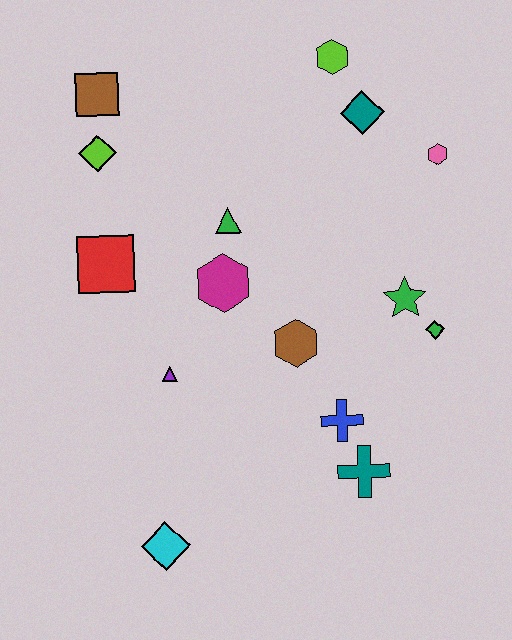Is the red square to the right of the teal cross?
No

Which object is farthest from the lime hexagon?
The cyan diamond is farthest from the lime hexagon.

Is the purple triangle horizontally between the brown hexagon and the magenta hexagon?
No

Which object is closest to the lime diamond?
The brown square is closest to the lime diamond.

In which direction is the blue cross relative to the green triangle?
The blue cross is below the green triangle.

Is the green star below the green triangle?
Yes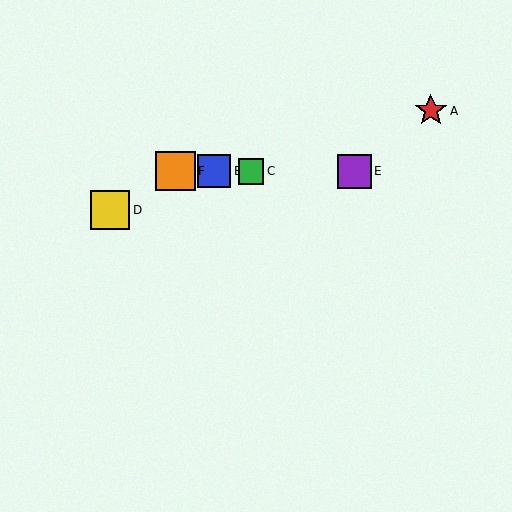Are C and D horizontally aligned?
No, C is at y≈171 and D is at y≈210.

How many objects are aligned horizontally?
4 objects (B, C, E, F) are aligned horizontally.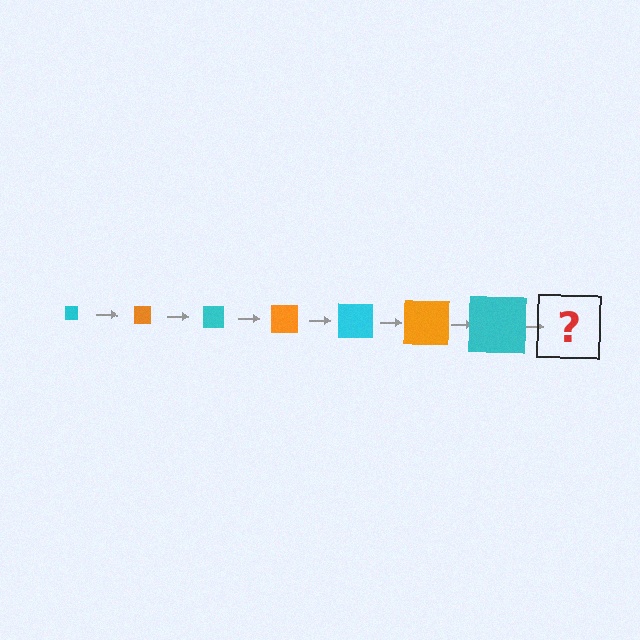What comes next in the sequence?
The next element should be an orange square, larger than the previous one.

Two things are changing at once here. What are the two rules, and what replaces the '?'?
The two rules are that the square grows larger each step and the color cycles through cyan and orange. The '?' should be an orange square, larger than the previous one.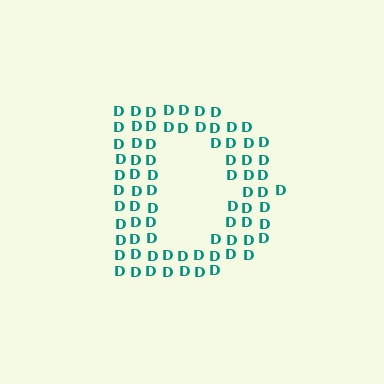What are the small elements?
The small elements are letter D's.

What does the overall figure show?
The overall figure shows the letter D.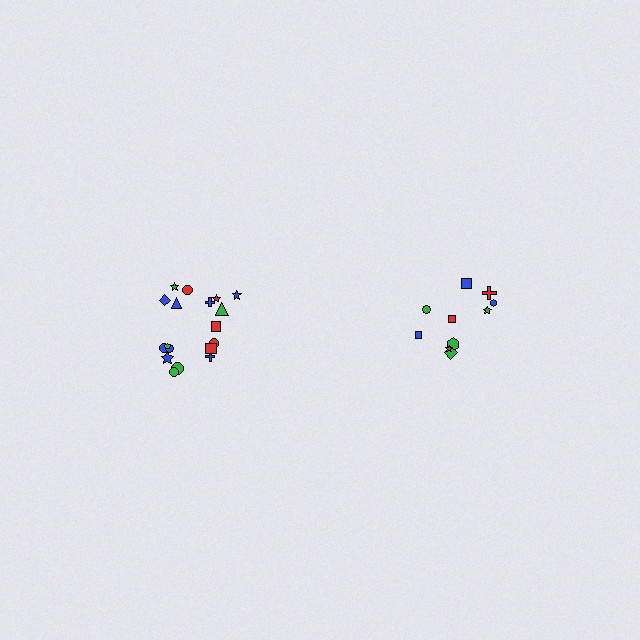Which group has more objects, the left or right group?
The left group.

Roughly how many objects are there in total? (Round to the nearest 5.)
Roughly 30 objects in total.